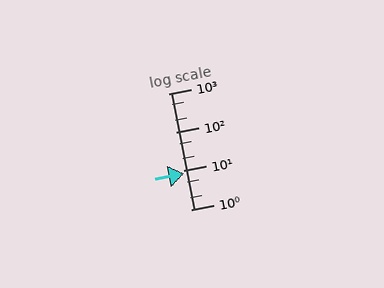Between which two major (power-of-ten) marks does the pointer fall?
The pointer is between 1 and 10.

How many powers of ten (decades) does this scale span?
The scale spans 3 decades, from 1 to 1000.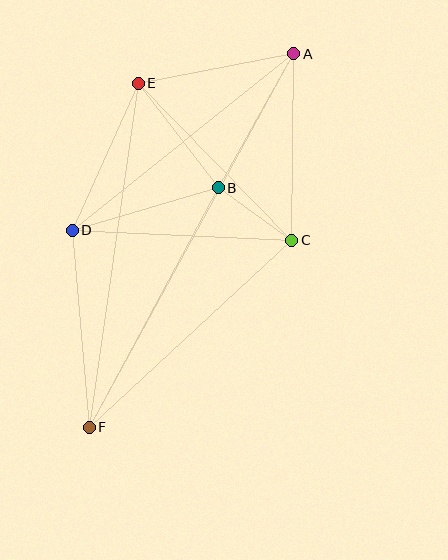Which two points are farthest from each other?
Points A and F are farthest from each other.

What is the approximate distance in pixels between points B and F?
The distance between B and F is approximately 272 pixels.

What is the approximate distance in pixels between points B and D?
The distance between B and D is approximately 152 pixels.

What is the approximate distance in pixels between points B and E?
The distance between B and E is approximately 131 pixels.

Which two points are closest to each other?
Points B and C are closest to each other.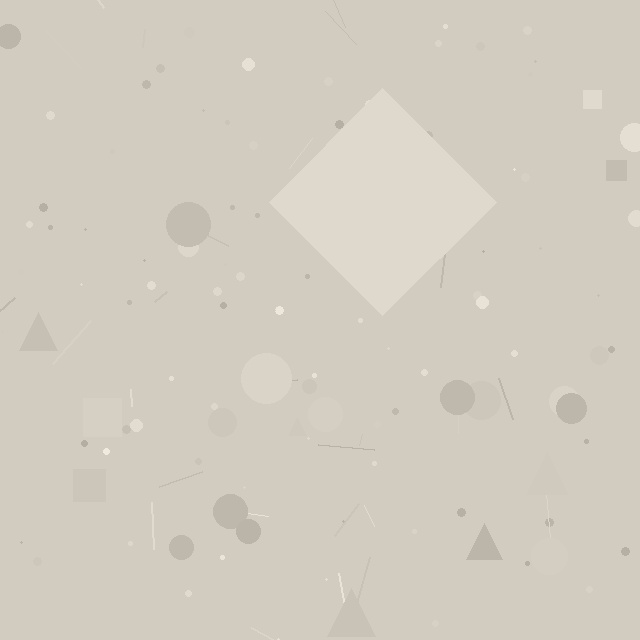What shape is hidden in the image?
A diamond is hidden in the image.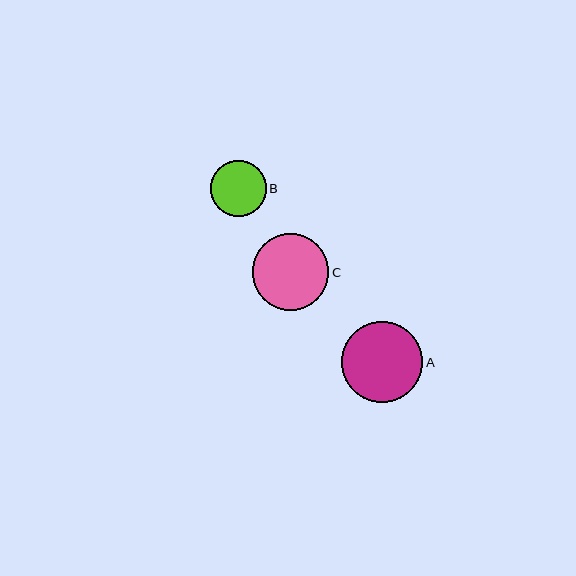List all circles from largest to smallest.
From largest to smallest: A, C, B.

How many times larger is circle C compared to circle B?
Circle C is approximately 1.4 times the size of circle B.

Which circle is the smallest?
Circle B is the smallest with a size of approximately 56 pixels.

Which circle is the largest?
Circle A is the largest with a size of approximately 81 pixels.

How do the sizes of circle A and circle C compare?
Circle A and circle C are approximately the same size.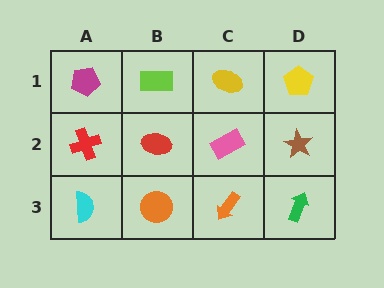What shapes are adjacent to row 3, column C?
A pink rectangle (row 2, column C), an orange circle (row 3, column B), a green arrow (row 3, column D).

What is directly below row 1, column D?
A brown star.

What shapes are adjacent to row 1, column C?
A pink rectangle (row 2, column C), a lime rectangle (row 1, column B), a yellow pentagon (row 1, column D).